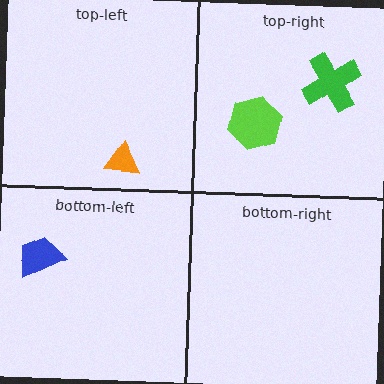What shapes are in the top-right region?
The lime hexagon, the green cross.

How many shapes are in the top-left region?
1.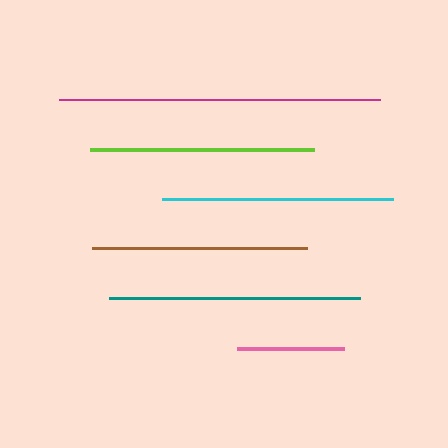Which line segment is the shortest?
The pink line is the shortest at approximately 108 pixels.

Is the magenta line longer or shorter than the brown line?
The magenta line is longer than the brown line.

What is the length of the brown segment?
The brown segment is approximately 214 pixels long.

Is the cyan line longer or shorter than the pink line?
The cyan line is longer than the pink line.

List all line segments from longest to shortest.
From longest to shortest: magenta, teal, cyan, lime, brown, pink.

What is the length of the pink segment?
The pink segment is approximately 108 pixels long.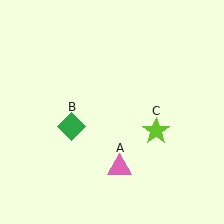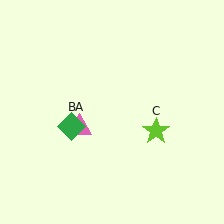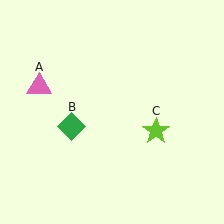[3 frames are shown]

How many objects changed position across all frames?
1 object changed position: pink triangle (object A).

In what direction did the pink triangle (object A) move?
The pink triangle (object A) moved up and to the left.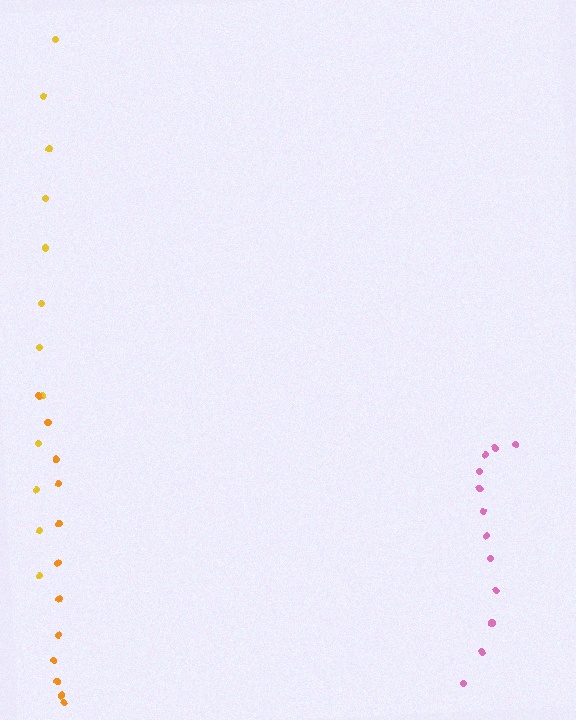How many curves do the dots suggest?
There are 3 distinct paths.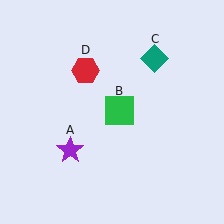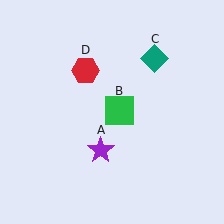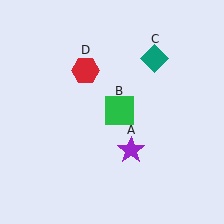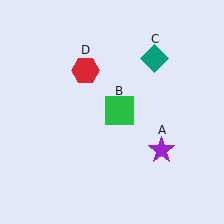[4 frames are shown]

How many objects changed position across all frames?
1 object changed position: purple star (object A).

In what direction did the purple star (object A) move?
The purple star (object A) moved right.